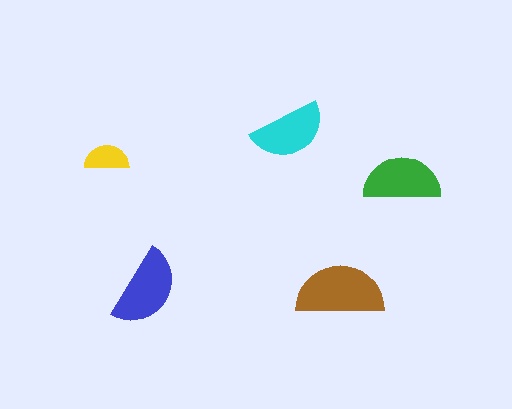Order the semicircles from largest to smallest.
the brown one, the blue one, the green one, the cyan one, the yellow one.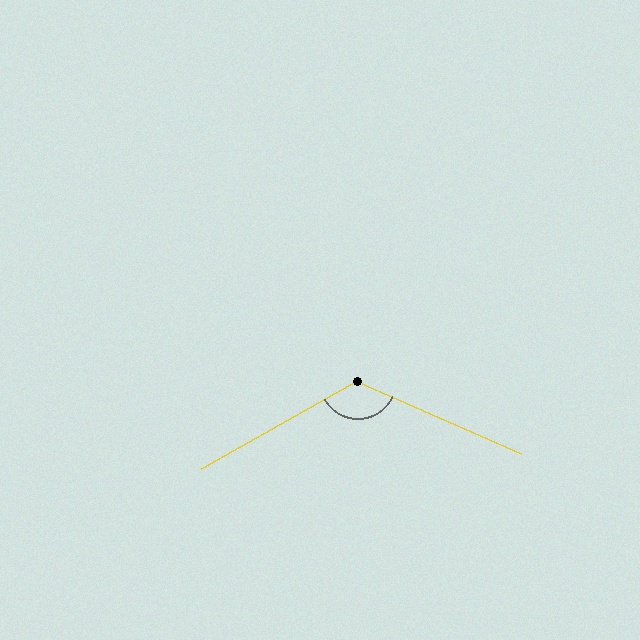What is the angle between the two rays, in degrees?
Approximately 127 degrees.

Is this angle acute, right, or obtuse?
It is obtuse.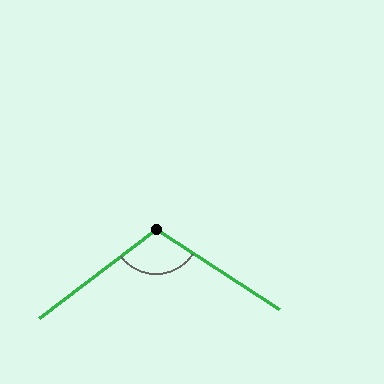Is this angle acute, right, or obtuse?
It is obtuse.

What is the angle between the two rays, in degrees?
Approximately 110 degrees.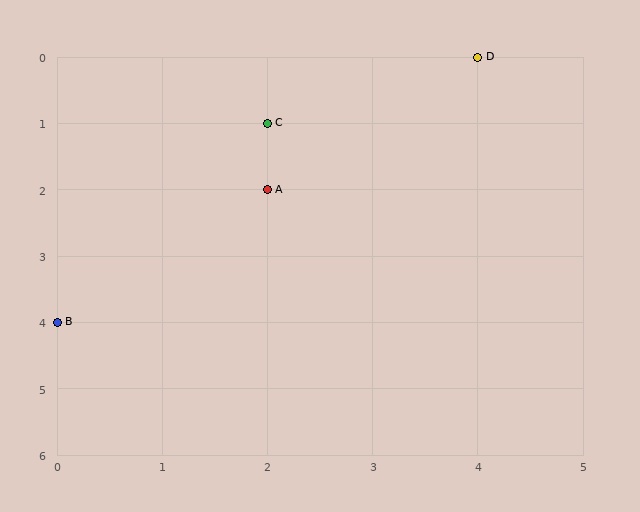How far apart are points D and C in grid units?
Points D and C are 2 columns and 1 row apart (about 2.2 grid units diagonally).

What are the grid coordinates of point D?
Point D is at grid coordinates (4, 0).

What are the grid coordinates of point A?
Point A is at grid coordinates (2, 2).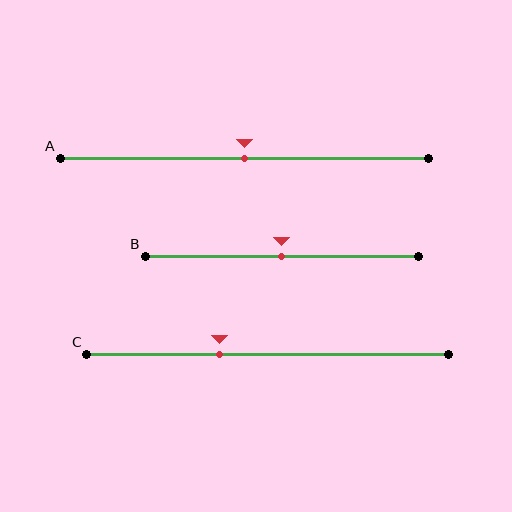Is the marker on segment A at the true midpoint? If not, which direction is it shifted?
Yes, the marker on segment A is at the true midpoint.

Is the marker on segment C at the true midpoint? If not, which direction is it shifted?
No, the marker on segment C is shifted to the left by about 13% of the segment length.